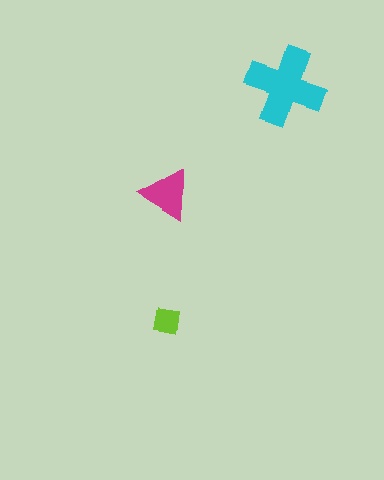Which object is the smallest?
The lime square.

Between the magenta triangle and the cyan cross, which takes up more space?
The cyan cross.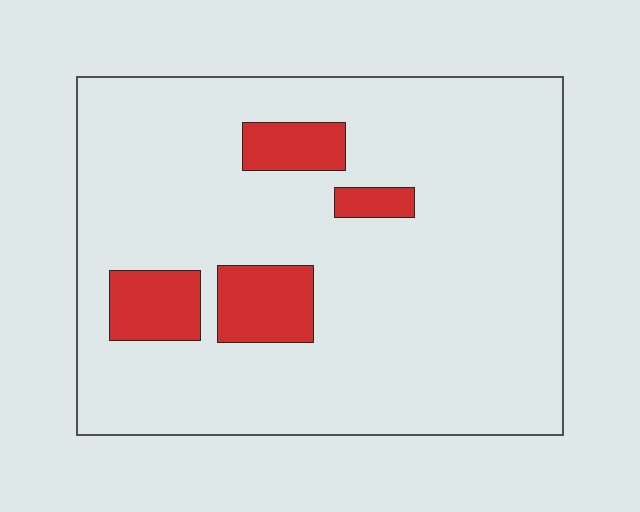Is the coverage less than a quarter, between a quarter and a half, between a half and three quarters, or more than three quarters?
Less than a quarter.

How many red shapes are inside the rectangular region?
4.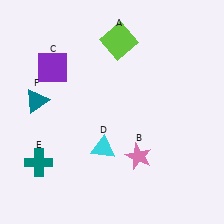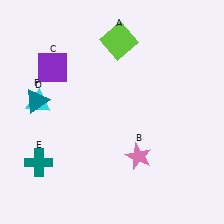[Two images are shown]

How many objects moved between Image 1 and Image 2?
1 object moved between the two images.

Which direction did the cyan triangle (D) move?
The cyan triangle (D) moved left.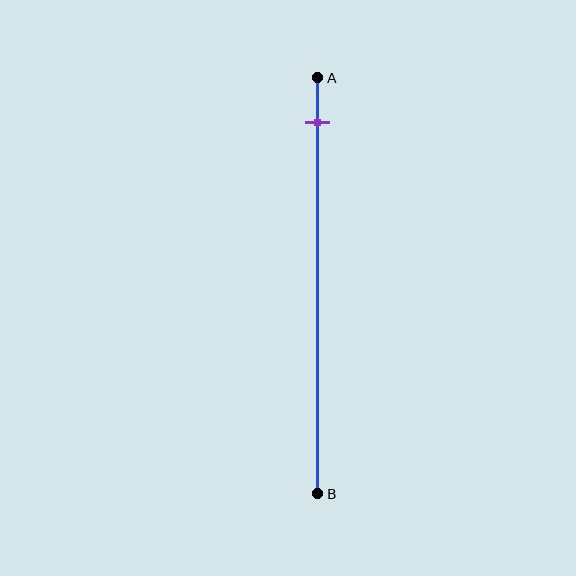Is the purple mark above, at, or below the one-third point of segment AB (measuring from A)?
The purple mark is above the one-third point of segment AB.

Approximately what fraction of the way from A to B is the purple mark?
The purple mark is approximately 10% of the way from A to B.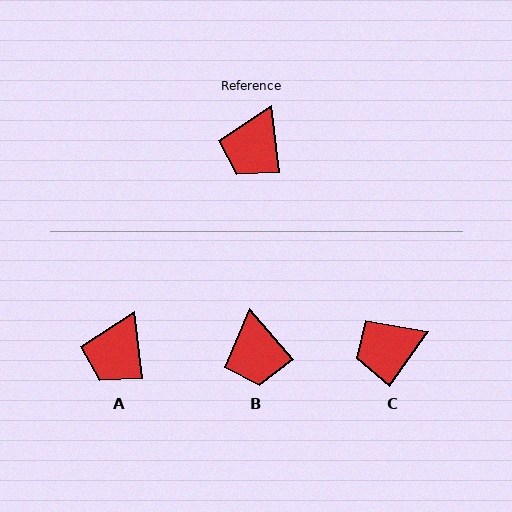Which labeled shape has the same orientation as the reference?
A.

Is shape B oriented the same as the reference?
No, it is off by about 34 degrees.